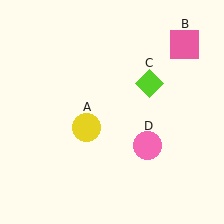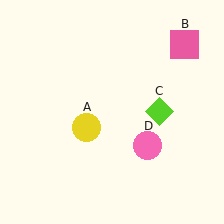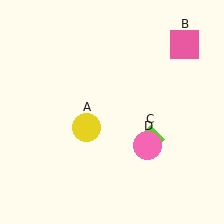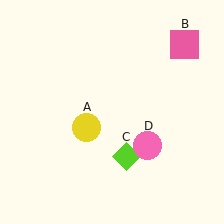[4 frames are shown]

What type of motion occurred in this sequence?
The lime diamond (object C) rotated clockwise around the center of the scene.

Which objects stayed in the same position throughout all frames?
Yellow circle (object A) and pink square (object B) and pink circle (object D) remained stationary.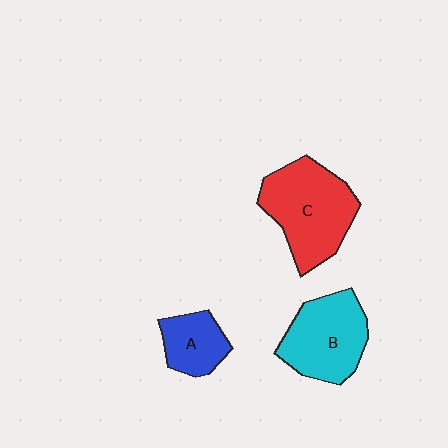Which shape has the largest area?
Shape C (red).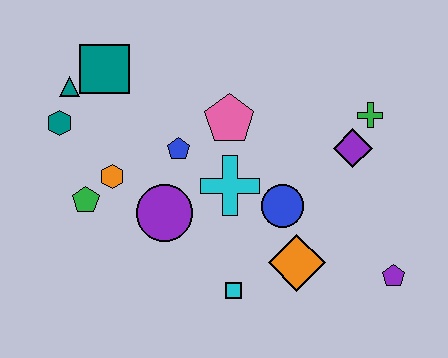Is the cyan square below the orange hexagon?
Yes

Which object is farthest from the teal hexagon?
The purple pentagon is farthest from the teal hexagon.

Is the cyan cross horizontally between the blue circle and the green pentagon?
Yes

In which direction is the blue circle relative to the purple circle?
The blue circle is to the right of the purple circle.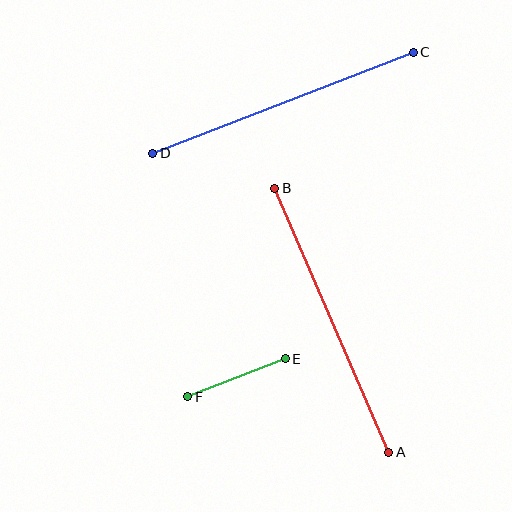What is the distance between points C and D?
The distance is approximately 279 pixels.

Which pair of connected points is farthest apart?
Points A and B are farthest apart.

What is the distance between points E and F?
The distance is approximately 105 pixels.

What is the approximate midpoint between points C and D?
The midpoint is at approximately (283, 103) pixels.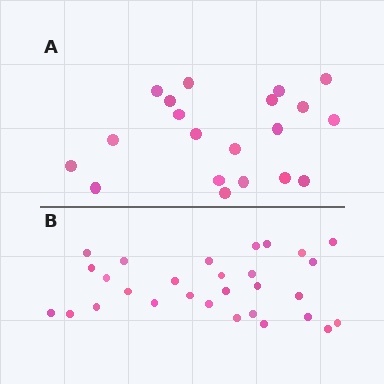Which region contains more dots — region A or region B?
Region B (the bottom region) has more dots.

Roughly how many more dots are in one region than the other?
Region B has roughly 8 or so more dots than region A.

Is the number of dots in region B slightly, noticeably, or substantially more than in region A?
Region B has substantially more. The ratio is roughly 1.4 to 1.